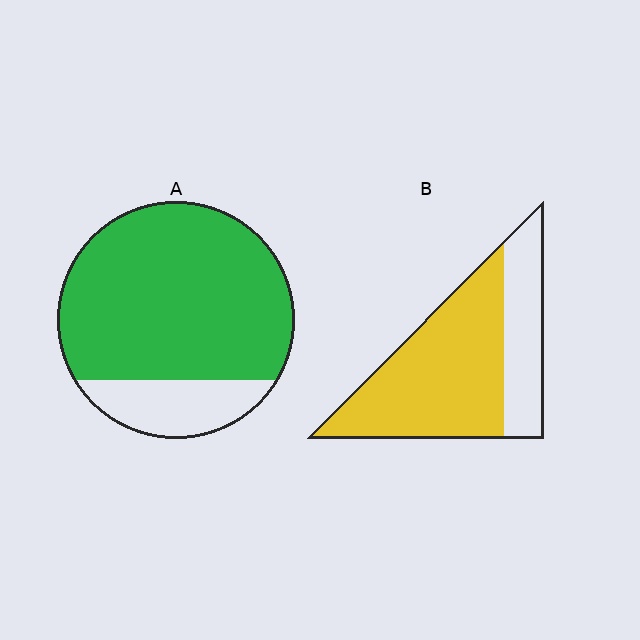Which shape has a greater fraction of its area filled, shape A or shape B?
Shape A.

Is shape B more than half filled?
Yes.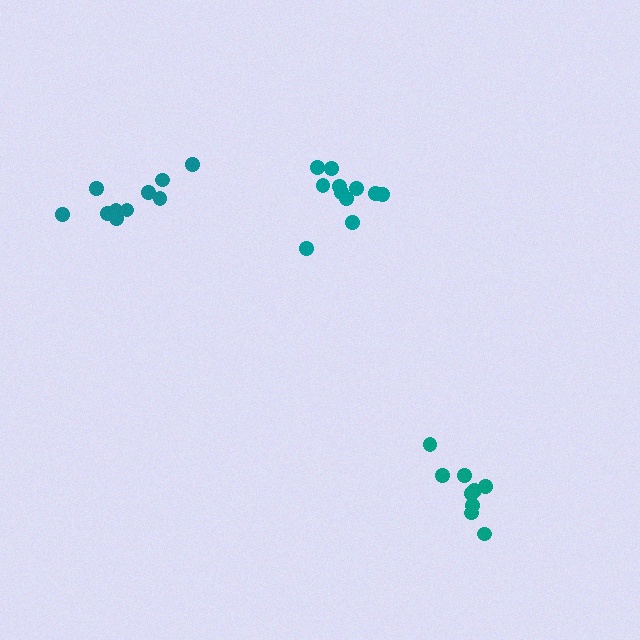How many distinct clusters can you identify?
There are 3 distinct clusters.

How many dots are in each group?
Group 1: 11 dots, Group 2: 10 dots, Group 3: 9 dots (30 total).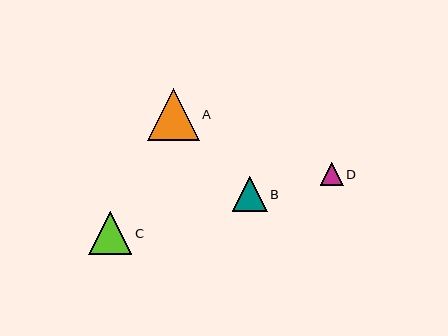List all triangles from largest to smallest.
From largest to smallest: A, C, B, D.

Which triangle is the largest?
Triangle A is the largest with a size of approximately 52 pixels.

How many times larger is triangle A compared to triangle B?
Triangle A is approximately 1.5 times the size of triangle B.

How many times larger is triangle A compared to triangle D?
Triangle A is approximately 2.3 times the size of triangle D.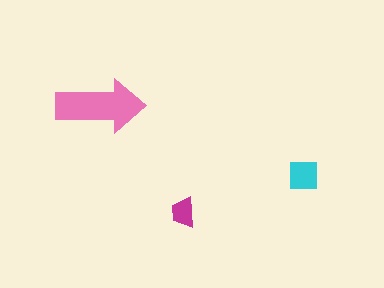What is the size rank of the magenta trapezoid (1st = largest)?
3rd.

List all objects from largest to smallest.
The pink arrow, the cyan square, the magenta trapezoid.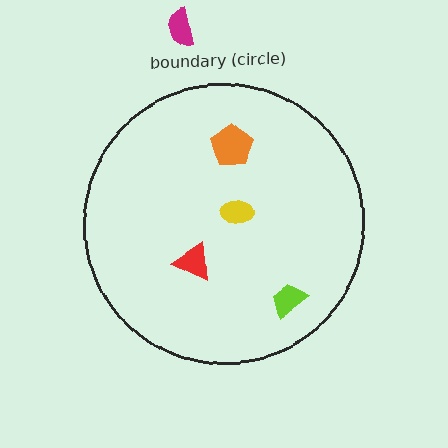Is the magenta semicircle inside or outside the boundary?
Outside.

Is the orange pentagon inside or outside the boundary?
Inside.